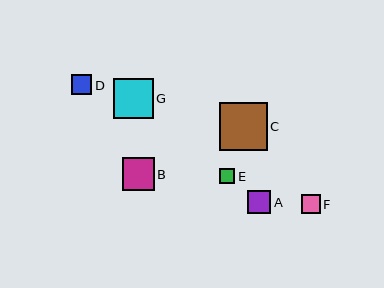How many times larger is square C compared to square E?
Square C is approximately 3.1 times the size of square E.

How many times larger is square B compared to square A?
Square B is approximately 1.4 times the size of square A.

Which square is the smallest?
Square E is the smallest with a size of approximately 15 pixels.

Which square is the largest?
Square C is the largest with a size of approximately 48 pixels.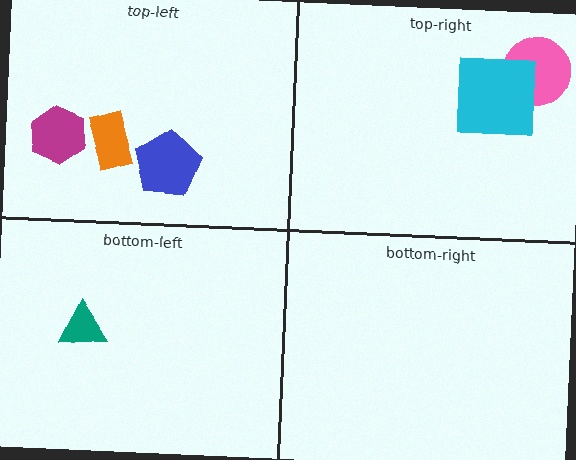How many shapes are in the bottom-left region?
1.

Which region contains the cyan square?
The top-right region.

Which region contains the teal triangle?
The bottom-left region.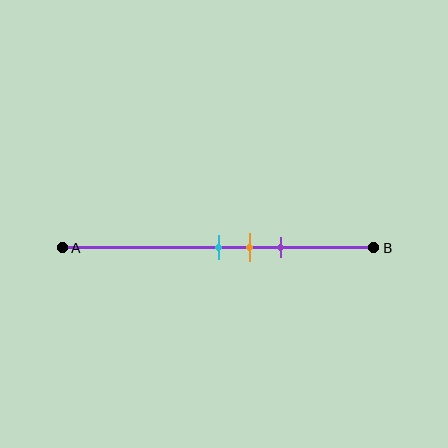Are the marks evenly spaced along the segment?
Yes, the marks are approximately evenly spaced.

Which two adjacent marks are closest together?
The cyan and orange marks are the closest adjacent pair.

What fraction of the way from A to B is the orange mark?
The orange mark is approximately 60% (0.6) of the way from A to B.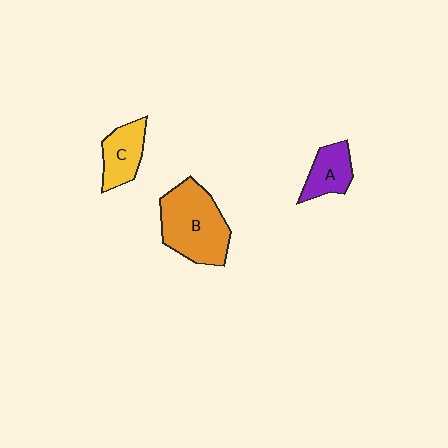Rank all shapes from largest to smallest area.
From largest to smallest: B (orange), C (yellow), A (purple).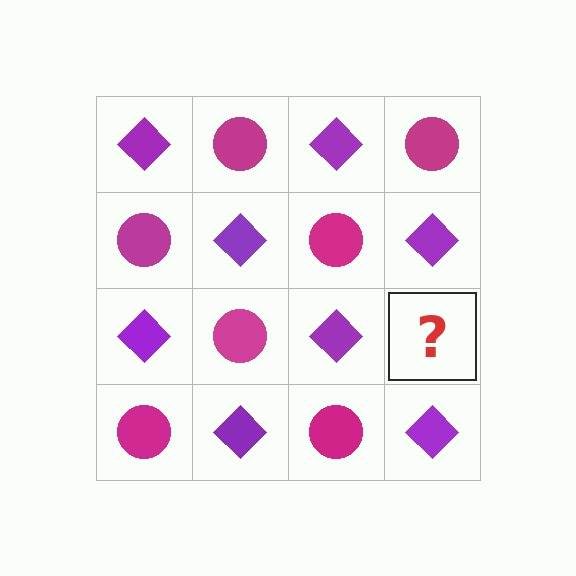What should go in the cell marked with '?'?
The missing cell should contain a magenta circle.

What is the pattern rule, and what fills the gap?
The rule is that it alternates purple diamond and magenta circle in a checkerboard pattern. The gap should be filled with a magenta circle.